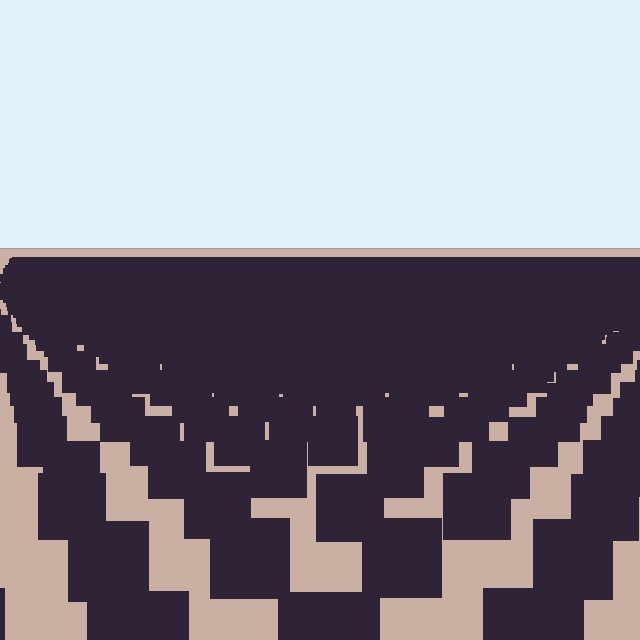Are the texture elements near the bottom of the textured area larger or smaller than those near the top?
Larger. Near the bottom, elements are closer to the viewer and appear at a bigger on-screen size.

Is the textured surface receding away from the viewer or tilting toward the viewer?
The surface is receding away from the viewer. Texture elements get smaller and denser toward the top.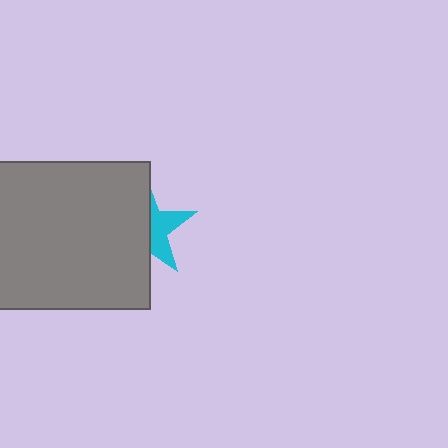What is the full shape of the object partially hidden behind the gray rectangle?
The partially hidden object is a cyan star.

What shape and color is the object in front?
The object in front is a gray rectangle.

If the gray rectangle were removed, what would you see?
You would see the complete cyan star.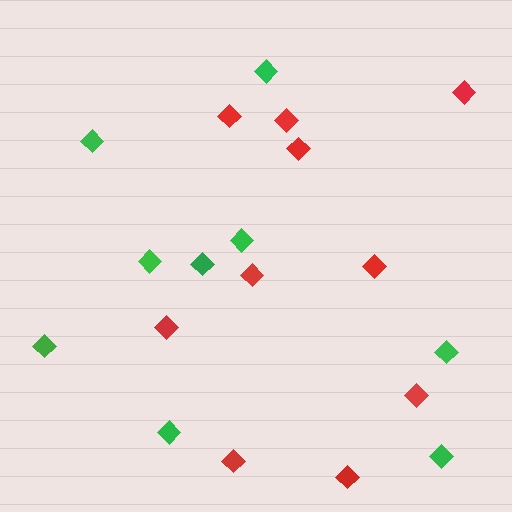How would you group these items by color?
There are 2 groups: one group of red diamonds (10) and one group of green diamonds (9).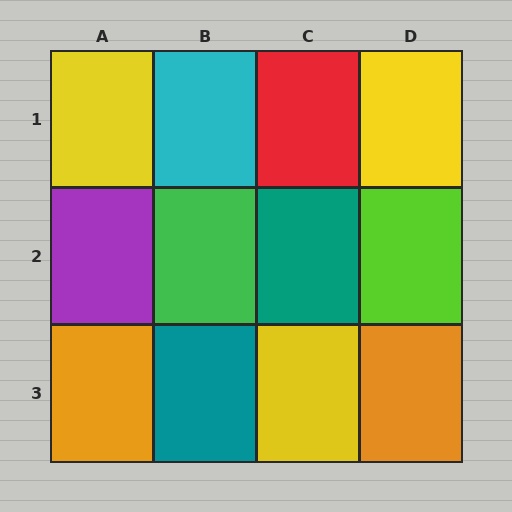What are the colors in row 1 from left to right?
Yellow, cyan, red, yellow.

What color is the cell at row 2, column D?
Lime.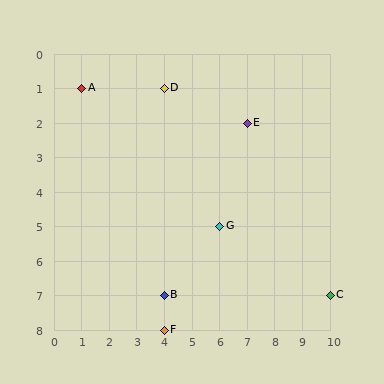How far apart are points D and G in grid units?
Points D and G are 2 columns and 4 rows apart (about 4.5 grid units diagonally).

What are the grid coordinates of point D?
Point D is at grid coordinates (4, 1).